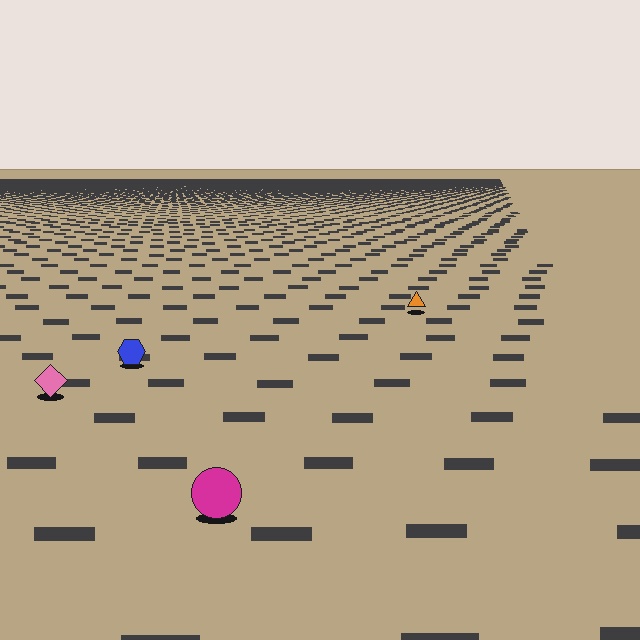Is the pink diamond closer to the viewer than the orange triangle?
Yes. The pink diamond is closer — you can tell from the texture gradient: the ground texture is coarser near it.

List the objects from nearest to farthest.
From nearest to farthest: the magenta circle, the pink diamond, the blue hexagon, the orange triangle.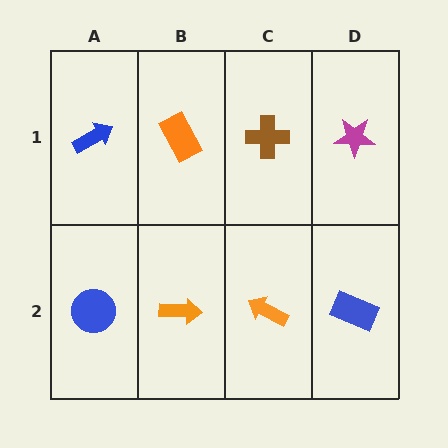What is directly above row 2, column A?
A blue arrow.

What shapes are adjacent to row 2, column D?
A magenta star (row 1, column D), an orange arrow (row 2, column C).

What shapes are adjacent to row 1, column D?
A blue rectangle (row 2, column D), a brown cross (row 1, column C).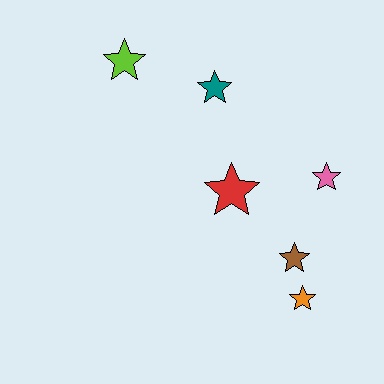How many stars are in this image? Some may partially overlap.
There are 6 stars.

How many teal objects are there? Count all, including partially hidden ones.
There is 1 teal object.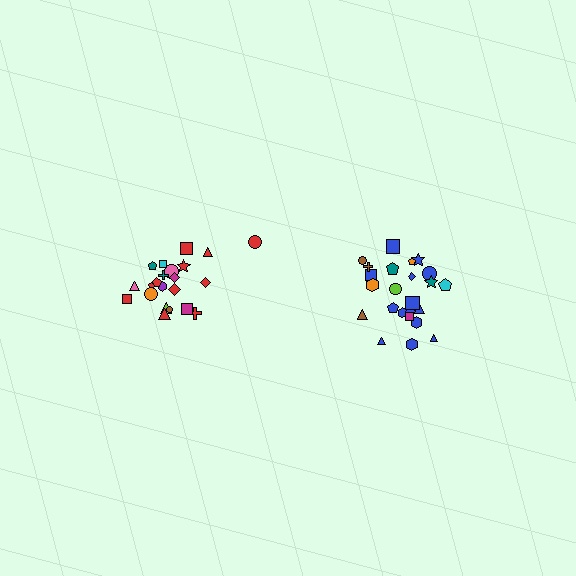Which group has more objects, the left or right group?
The right group.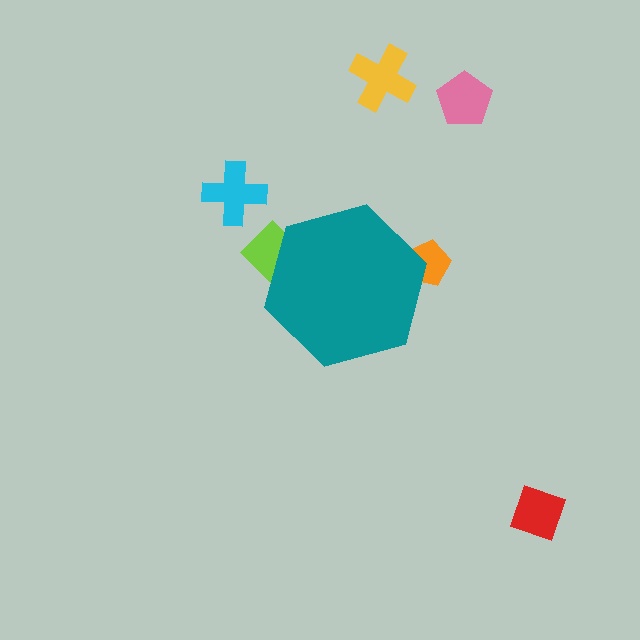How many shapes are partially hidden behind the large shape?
2 shapes are partially hidden.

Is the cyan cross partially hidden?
No, the cyan cross is fully visible.